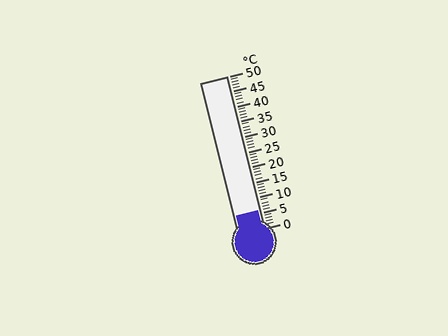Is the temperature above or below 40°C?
The temperature is below 40°C.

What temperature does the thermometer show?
The thermometer shows approximately 6°C.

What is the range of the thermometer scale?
The thermometer scale ranges from 0°C to 50°C.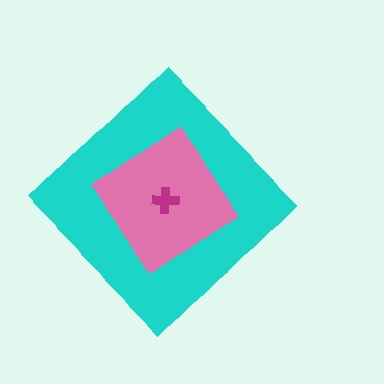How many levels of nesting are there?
3.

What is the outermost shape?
The cyan diamond.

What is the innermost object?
The magenta cross.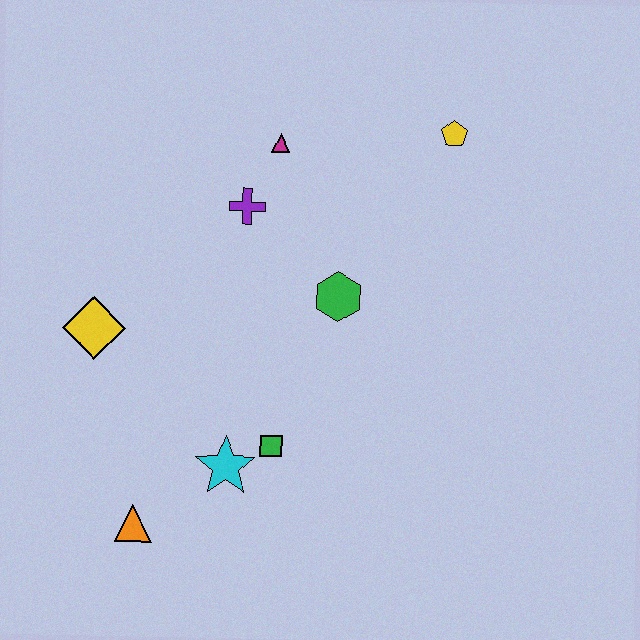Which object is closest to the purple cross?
The magenta triangle is closest to the purple cross.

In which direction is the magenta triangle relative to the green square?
The magenta triangle is above the green square.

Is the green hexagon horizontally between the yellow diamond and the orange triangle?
No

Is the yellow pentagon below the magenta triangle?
No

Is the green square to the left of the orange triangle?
No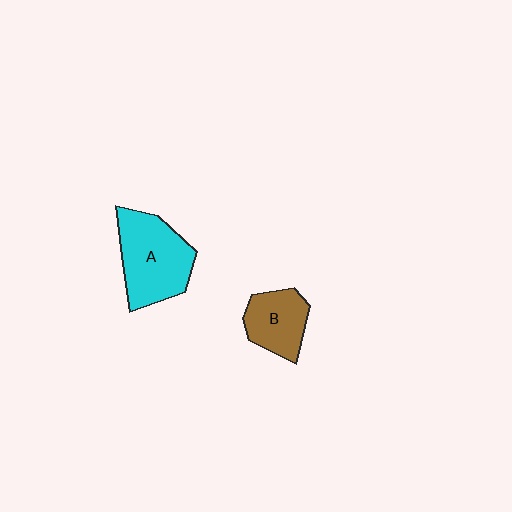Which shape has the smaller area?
Shape B (brown).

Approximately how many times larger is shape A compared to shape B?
Approximately 1.6 times.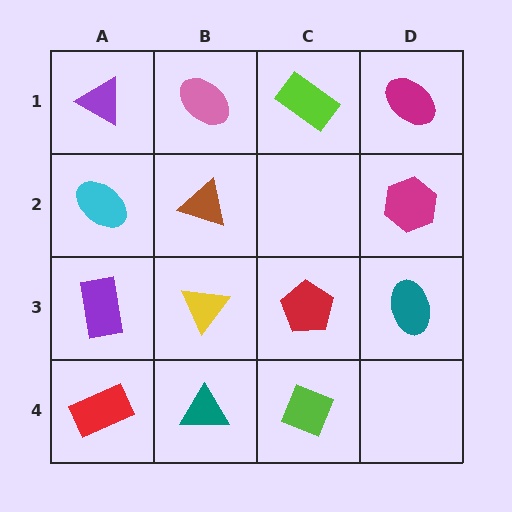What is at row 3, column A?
A purple rectangle.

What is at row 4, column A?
A red rectangle.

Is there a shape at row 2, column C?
No, that cell is empty.